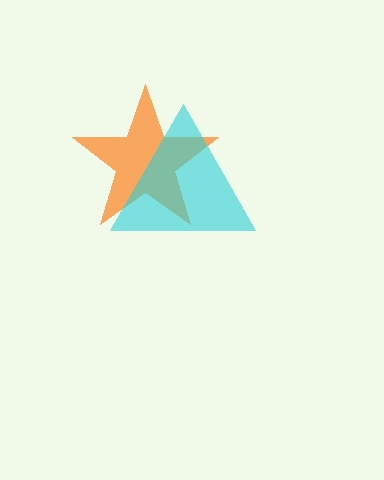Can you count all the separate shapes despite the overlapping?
Yes, there are 2 separate shapes.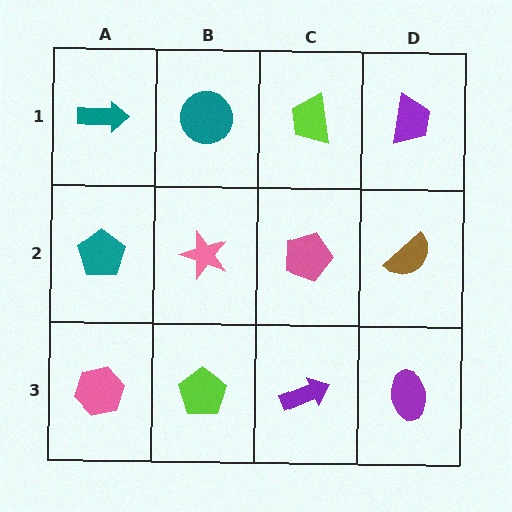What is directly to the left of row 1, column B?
A teal arrow.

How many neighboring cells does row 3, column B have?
3.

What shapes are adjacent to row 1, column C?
A pink pentagon (row 2, column C), a teal circle (row 1, column B), a purple trapezoid (row 1, column D).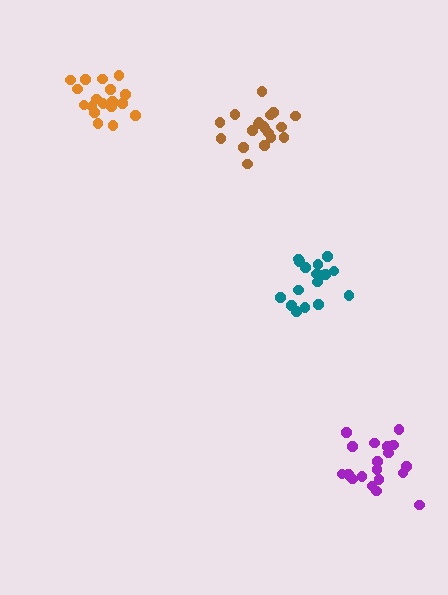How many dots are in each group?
Group 1: 17 dots, Group 2: 19 dots, Group 3: 19 dots, Group 4: 18 dots (73 total).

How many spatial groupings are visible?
There are 4 spatial groupings.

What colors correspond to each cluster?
The clusters are colored: teal, purple, brown, orange.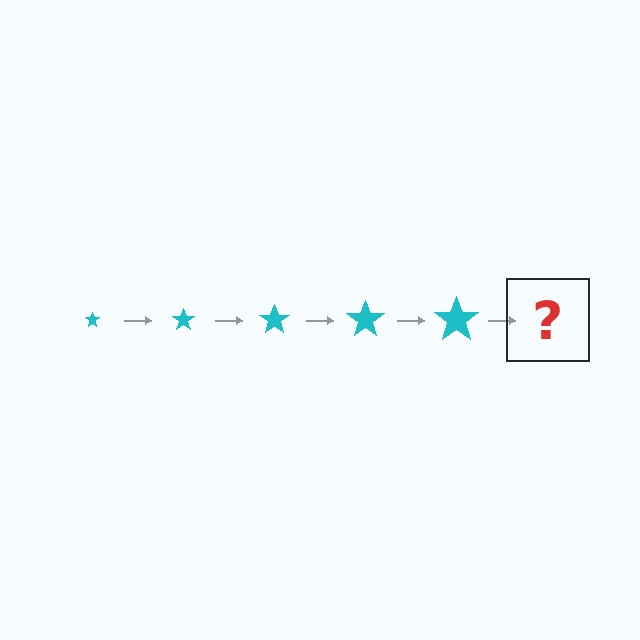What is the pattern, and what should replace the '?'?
The pattern is that the star gets progressively larger each step. The '?' should be a cyan star, larger than the previous one.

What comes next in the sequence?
The next element should be a cyan star, larger than the previous one.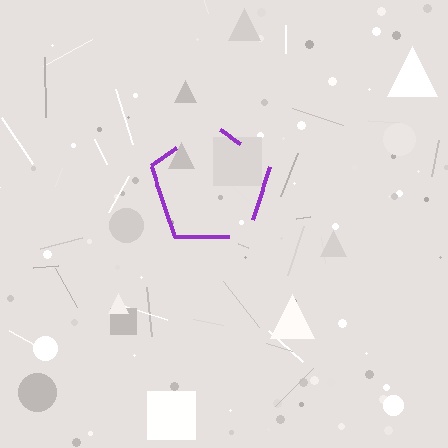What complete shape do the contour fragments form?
The contour fragments form a pentagon.